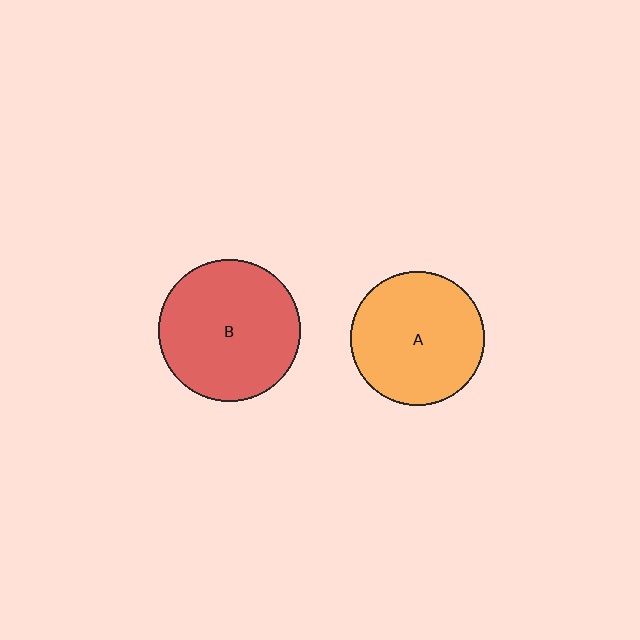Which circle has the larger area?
Circle B (red).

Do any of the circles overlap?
No, none of the circles overlap.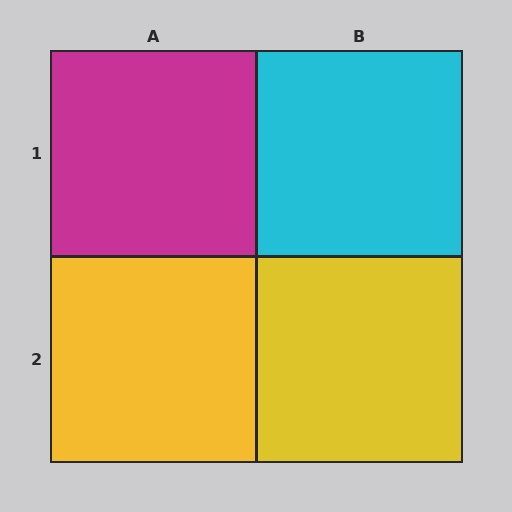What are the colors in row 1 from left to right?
Magenta, cyan.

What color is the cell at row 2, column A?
Yellow.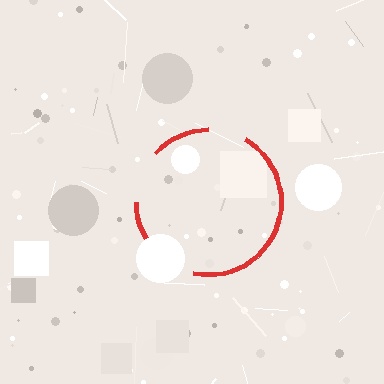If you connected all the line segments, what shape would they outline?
They would outline a circle.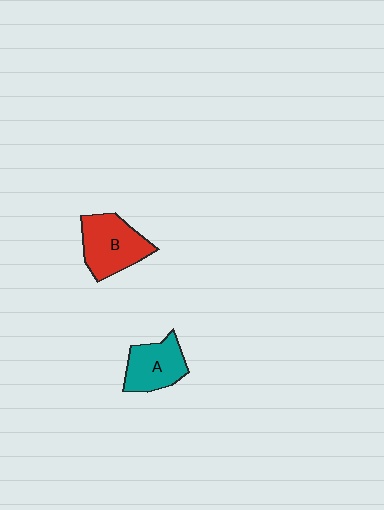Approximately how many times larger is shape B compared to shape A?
Approximately 1.2 times.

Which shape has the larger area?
Shape B (red).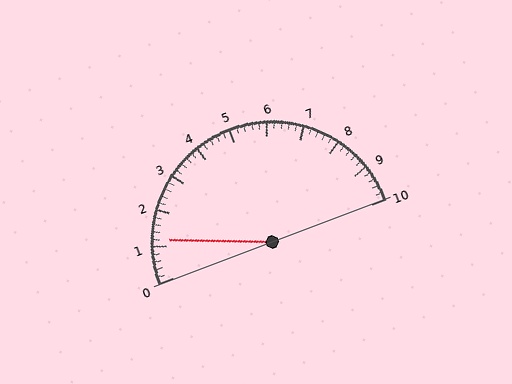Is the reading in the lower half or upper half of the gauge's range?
The reading is in the lower half of the range (0 to 10).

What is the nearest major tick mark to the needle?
The nearest major tick mark is 1.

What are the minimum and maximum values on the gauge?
The gauge ranges from 0 to 10.